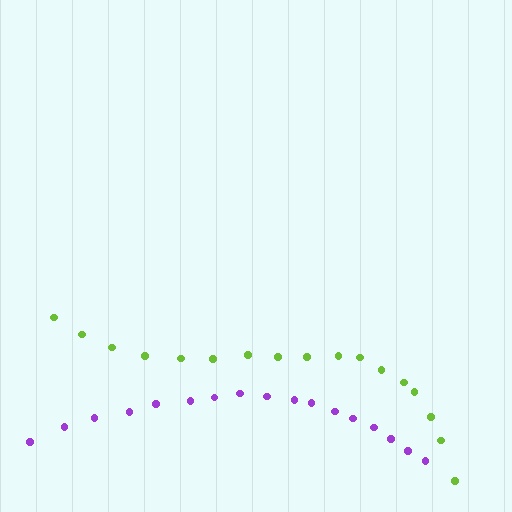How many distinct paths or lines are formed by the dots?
There are 2 distinct paths.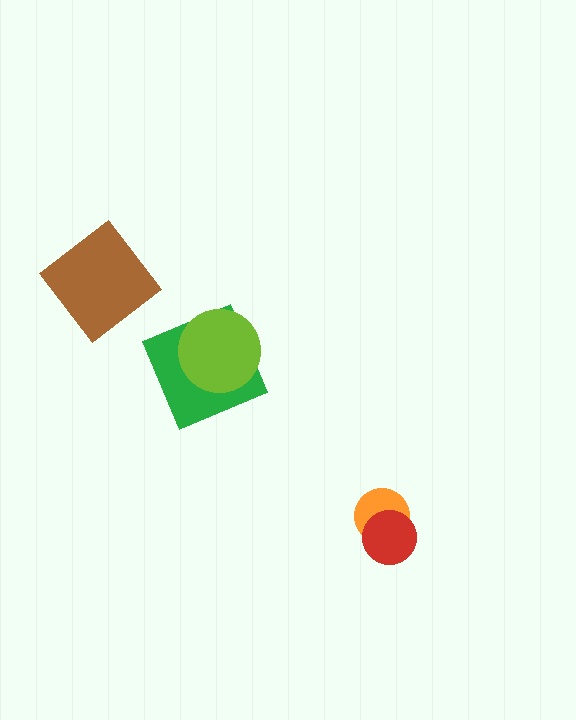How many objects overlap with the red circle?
1 object overlaps with the red circle.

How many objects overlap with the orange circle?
1 object overlaps with the orange circle.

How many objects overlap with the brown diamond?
0 objects overlap with the brown diamond.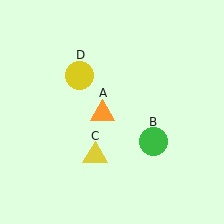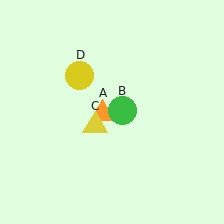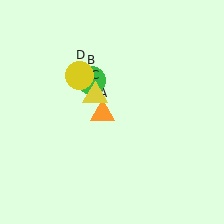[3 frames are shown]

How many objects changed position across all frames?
2 objects changed position: green circle (object B), yellow triangle (object C).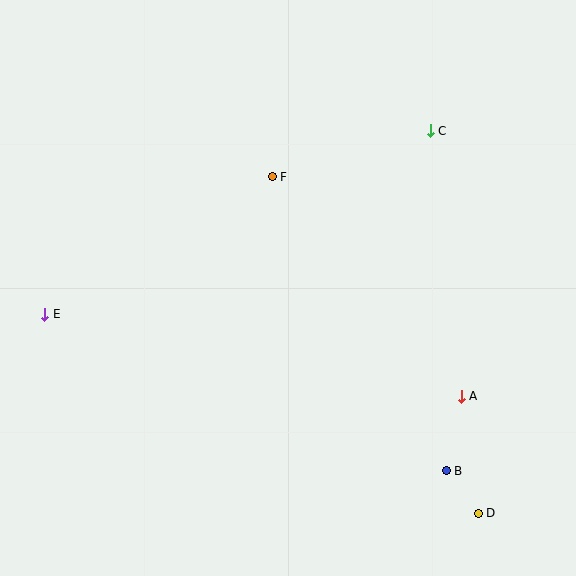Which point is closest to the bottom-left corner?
Point E is closest to the bottom-left corner.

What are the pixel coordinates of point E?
Point E is at (45, 314).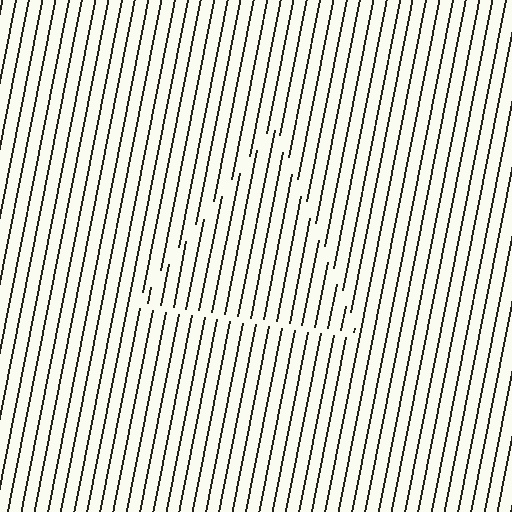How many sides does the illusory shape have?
3 sides — the line-ends trace a triangle.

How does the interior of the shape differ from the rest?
The interior of the shape contains the same grating, shifted by half a period — the contour is defined by the phase discontinuity where line-ends from the inner and outer gratings abut.